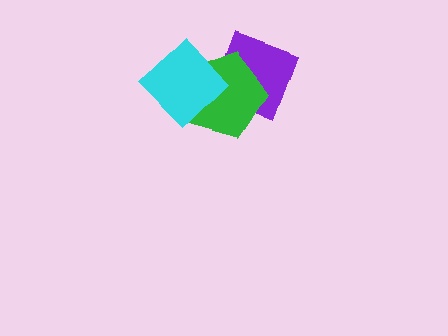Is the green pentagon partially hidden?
Yes, it is partially covered by another shape.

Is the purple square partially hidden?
Yes, it is partially covered by another shape.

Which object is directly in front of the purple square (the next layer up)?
The green pentagon is directly in front of the purple square.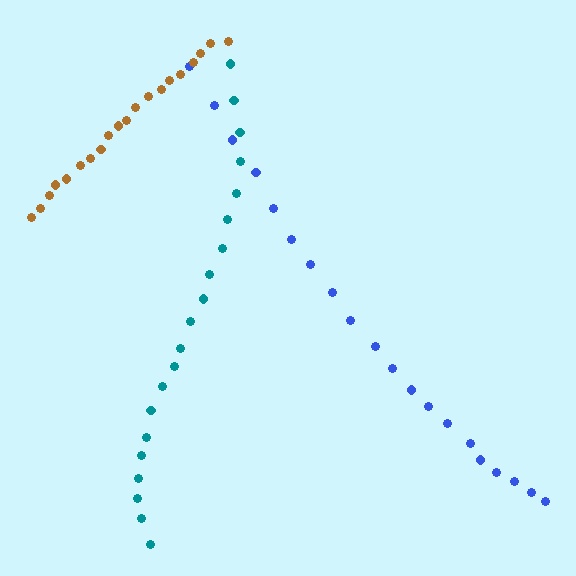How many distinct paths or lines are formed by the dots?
There are 3 distinct paths.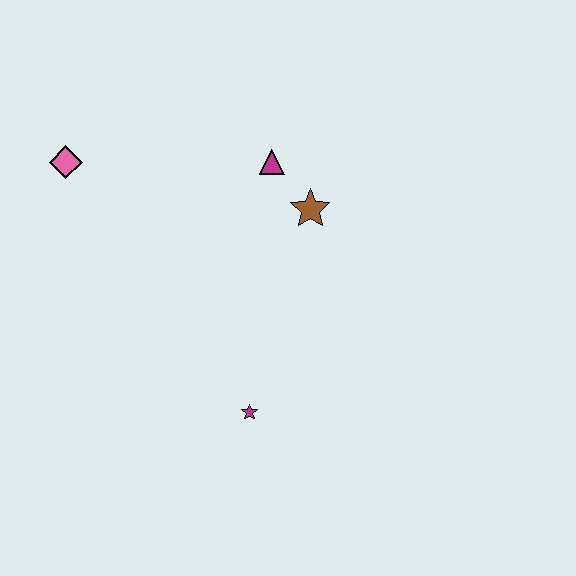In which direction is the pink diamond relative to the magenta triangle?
The pink diamond is to the left of the magenta triangle.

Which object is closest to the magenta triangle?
The brown star is closest to the magenta triangle.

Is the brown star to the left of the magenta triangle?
No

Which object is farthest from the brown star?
The pink diamond is farthest from the brown star.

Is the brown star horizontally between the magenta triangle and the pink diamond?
No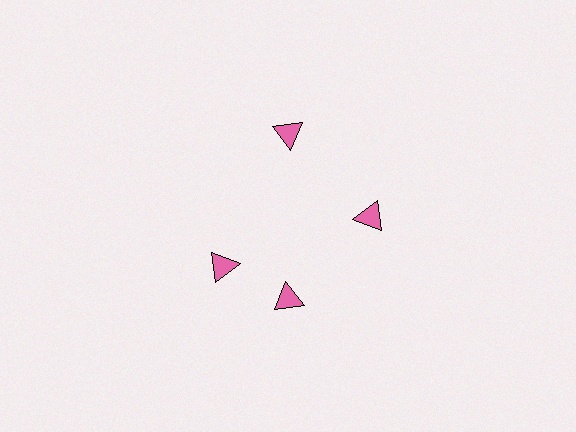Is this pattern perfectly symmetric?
No. The 4 pink triangles are arranged in a ring, but one element near the 9 o'clock position is rotated out of alignment along the ring, breaking the 4-fold rotational symmetry.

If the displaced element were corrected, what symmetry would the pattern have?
It would have 4-fold rotational symmetry — the pattern would map onto itself every 90 degrees.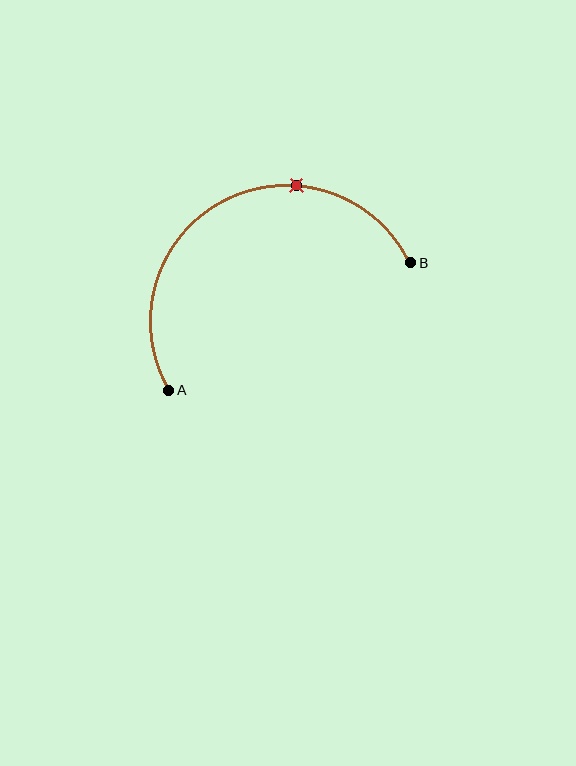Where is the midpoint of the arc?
The arc midpoint is the point on the curve farthest from the straight line joining A and B. It sits above that line.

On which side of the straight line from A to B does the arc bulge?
The arc bulges above the straight line connecting A and B.